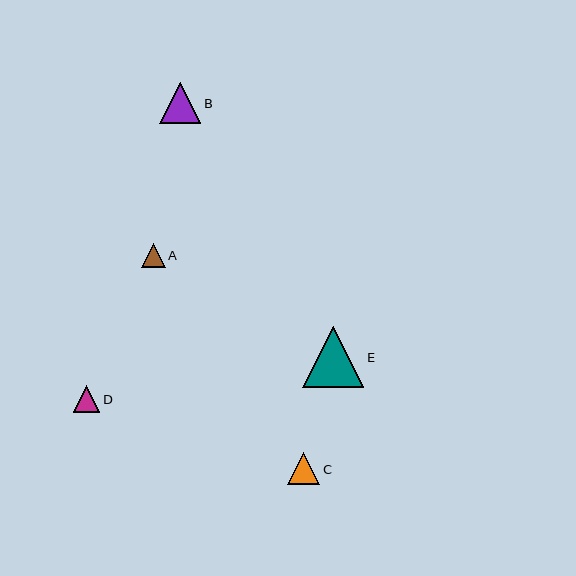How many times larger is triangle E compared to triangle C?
Triangle E is approximately 1.9 times the size of triangle C.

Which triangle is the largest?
Triangle E is the largest with a size of approximately 61 pixels.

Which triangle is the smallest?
Triangle A is the smallest with a size of approximately 24 pixels.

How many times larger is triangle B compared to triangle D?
Triangle B is approximately 1.6 times the size of triangle D.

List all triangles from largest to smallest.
From largest to smallest: E, B, C, D, A.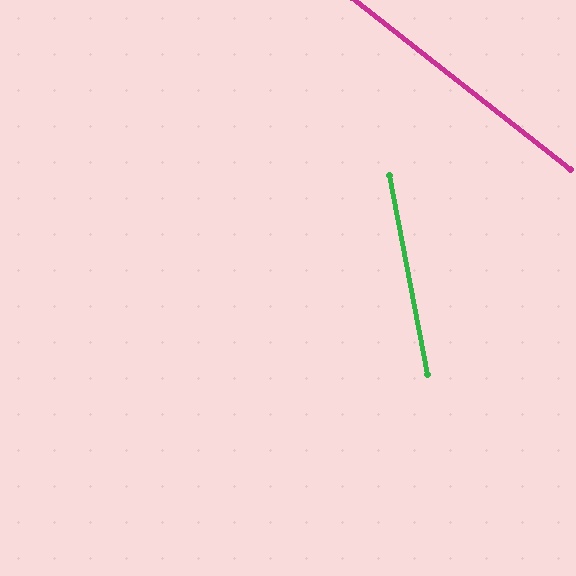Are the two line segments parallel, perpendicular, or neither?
Neither parallel nor perpendicular — they differ by about 41°.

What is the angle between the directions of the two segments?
Approximately 41 degrees.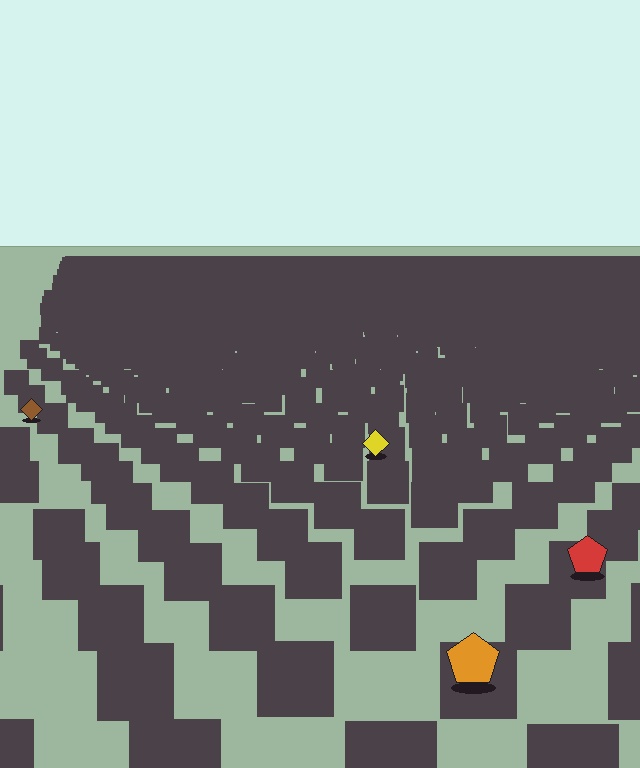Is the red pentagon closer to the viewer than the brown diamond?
Yes. The red pentagon is closer — you can tell from the texture gradient: the ground texture is coarser near it.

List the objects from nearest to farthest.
From nearest to farthest: the orange pentagon, the red pentagon, the yellow diamond, the brown diamond.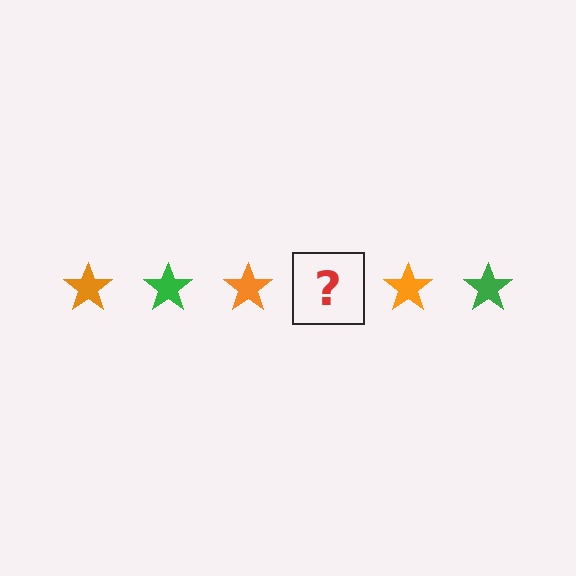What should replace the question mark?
The question mark should be replaced with a green star.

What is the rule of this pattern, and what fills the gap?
The rule is that the pattern cycles through orange, green stars. The gap should be filled with a green star.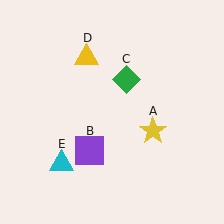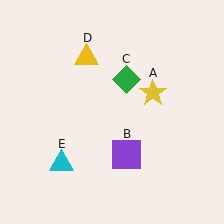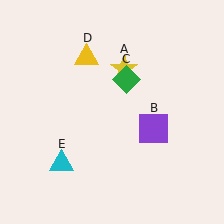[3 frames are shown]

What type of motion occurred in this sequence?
The yellow star (object A), purple square (object B) rotated counterclockwise around the center of the scene.